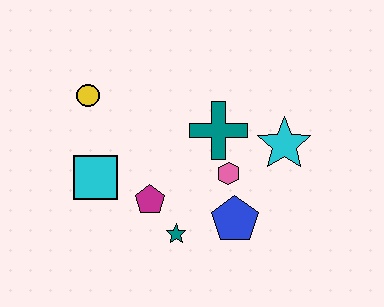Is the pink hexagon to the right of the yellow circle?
Yes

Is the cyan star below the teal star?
No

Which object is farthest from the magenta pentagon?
The cyan star is farthest from the magenta pentagon.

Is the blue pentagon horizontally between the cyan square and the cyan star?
Yes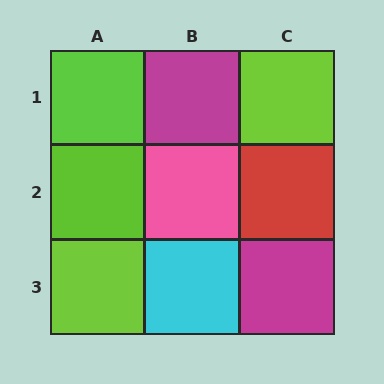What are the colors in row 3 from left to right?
Lime, cyan, magenta.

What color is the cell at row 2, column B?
Pink.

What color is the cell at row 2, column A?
Lime.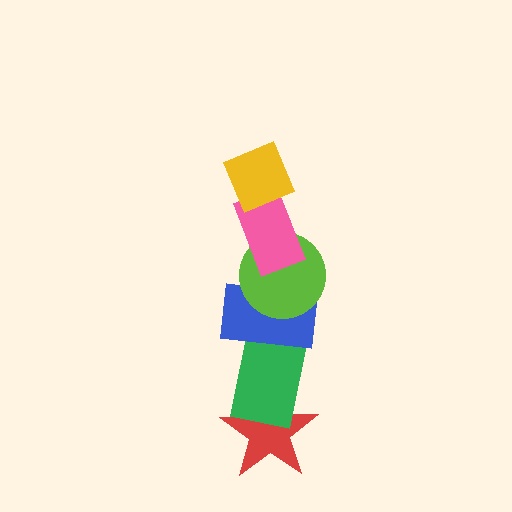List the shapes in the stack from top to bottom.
From top to bottom: the yellow diamond, the pink rectangle, the lime circle, the blue rectangle, the green rectangle, the red star.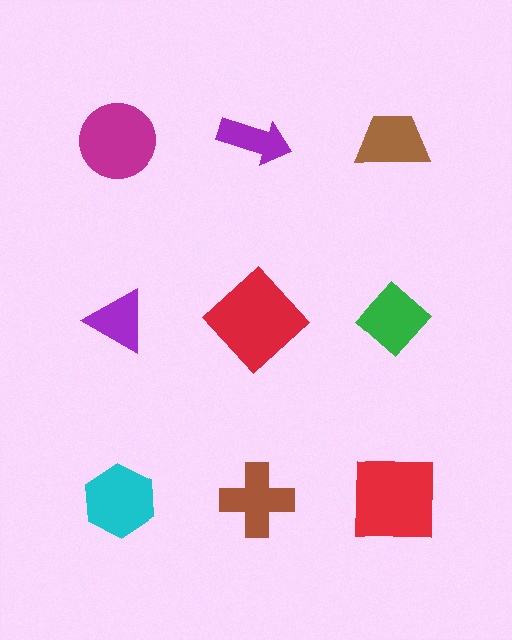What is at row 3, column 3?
A red square.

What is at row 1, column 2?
A purple arrow.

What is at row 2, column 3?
A green diamond.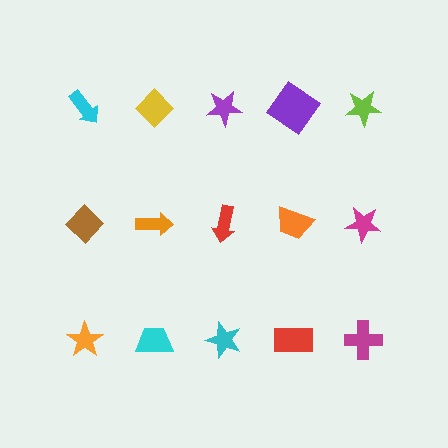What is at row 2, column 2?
An orange arrow.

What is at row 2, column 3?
A red arrow.